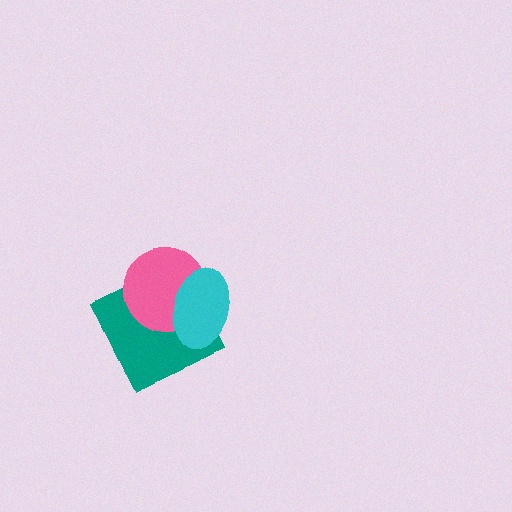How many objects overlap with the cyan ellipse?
2 objects overlap with the cyan ellipse.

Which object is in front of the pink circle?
The cyan ellipse is in front of the pink circle.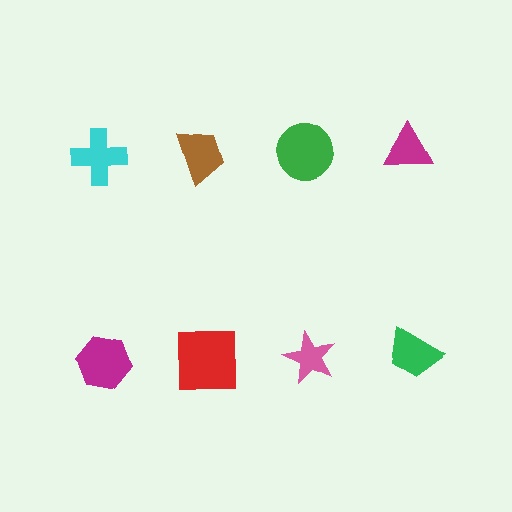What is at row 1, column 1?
A cyan cross.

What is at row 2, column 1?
A magenta hexagon.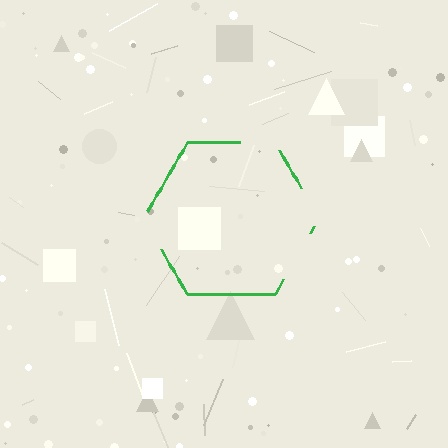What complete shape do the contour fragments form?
The contour fragments form a hexagon.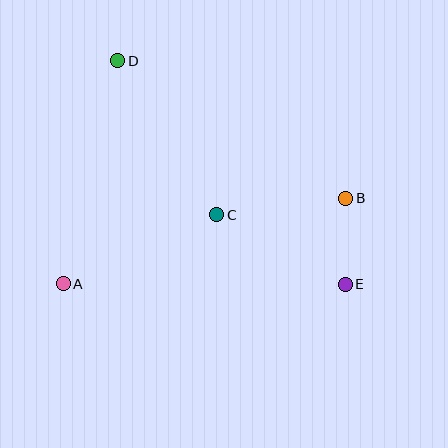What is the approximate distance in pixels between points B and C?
The distance between B and C is approximately 130 pixels.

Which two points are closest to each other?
Points B and E are closest to each other.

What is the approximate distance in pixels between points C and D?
The distance between C and D is approximately 183 pixels.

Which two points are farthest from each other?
Points D and E are farthest from each other.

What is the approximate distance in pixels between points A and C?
The distance between A and C is approximately 168 pixels.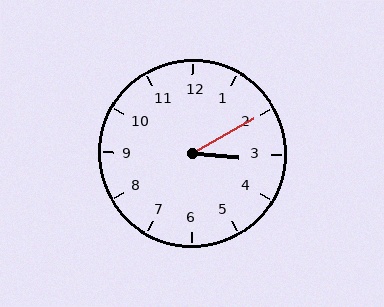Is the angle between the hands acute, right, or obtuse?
It is acute.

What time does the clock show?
3:10.